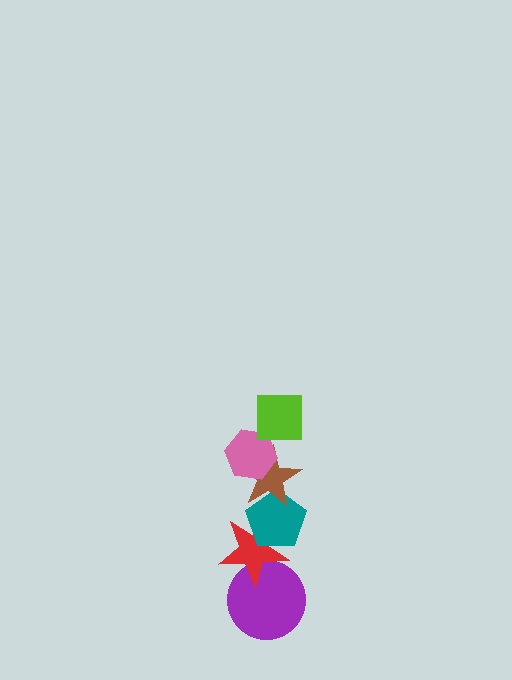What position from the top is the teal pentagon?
The teal pentagon is 4th from the top.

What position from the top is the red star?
The red star is 5th from the top.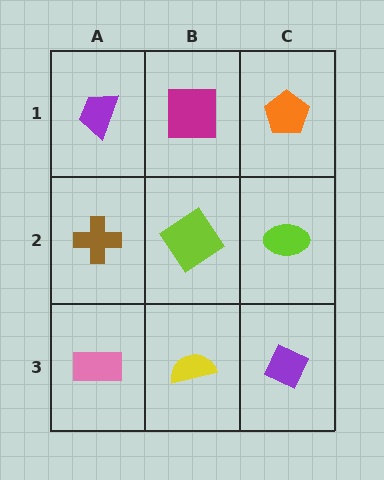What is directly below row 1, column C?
A lime ellipse.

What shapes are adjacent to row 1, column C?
A lime ellipse (row 2, column C), a magenta square (row 1, column B).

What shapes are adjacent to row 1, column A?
A brown cross (row 2, column A), a magenta square (row 1, column B).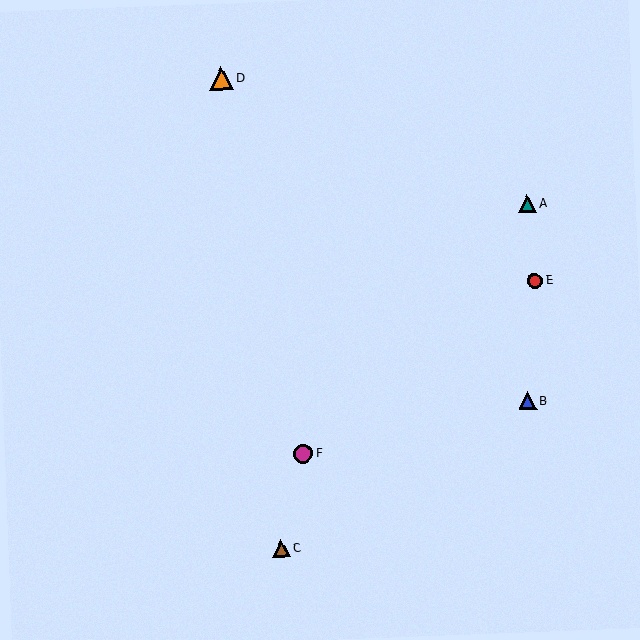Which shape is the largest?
The orange triangle (labeled D) is the largest.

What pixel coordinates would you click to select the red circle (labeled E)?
Click at (535, 281) to select the red circle E.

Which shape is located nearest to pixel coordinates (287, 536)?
The brown triangle (labeled C) at (281, 549) is nearest to that location.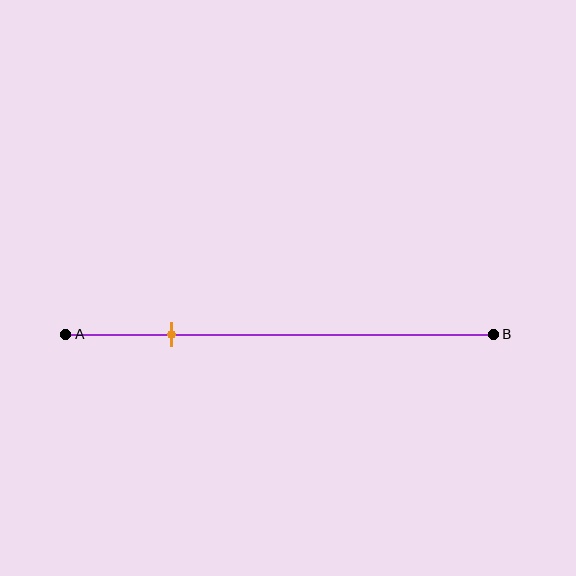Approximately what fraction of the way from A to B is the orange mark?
The orange mark is approximately 25% of the way from A to B.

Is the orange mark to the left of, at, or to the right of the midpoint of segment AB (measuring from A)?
The orange mark is to the left of the midpoint of segment AB.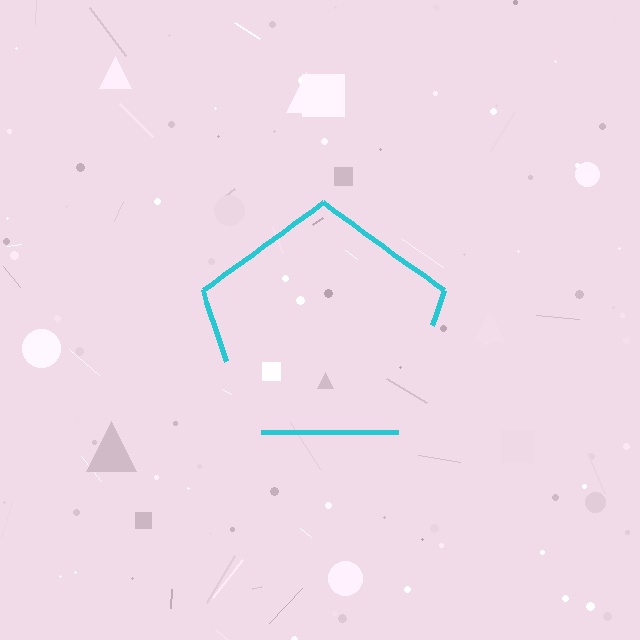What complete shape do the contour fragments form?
The contour fragments form a pentagon.